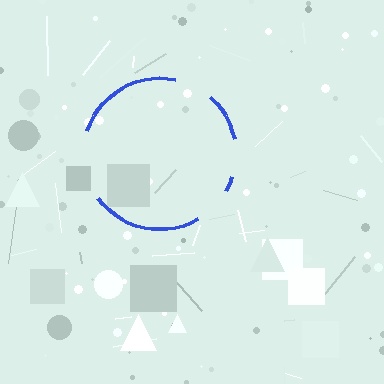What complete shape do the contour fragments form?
The contour fragments form a circle.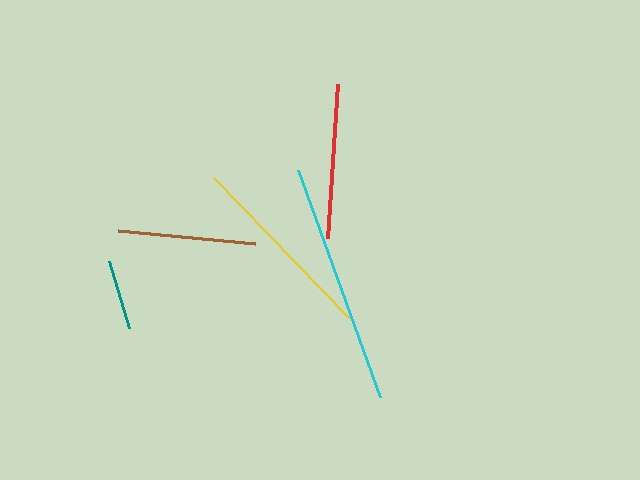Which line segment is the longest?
The cyan line is the longest at approximately 242 pixels.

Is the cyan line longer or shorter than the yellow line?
The cyan line is longer than the yellow line.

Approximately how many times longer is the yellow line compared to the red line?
The yellow line is approximately 1.3 times the length of the red line.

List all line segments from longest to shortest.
From longest to shortest: cyan, yellow, red, brown, teal.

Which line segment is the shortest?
The teal line is the shortest at approximately 70 pixels.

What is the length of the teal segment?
The teal segment is approximately 70 pixels long.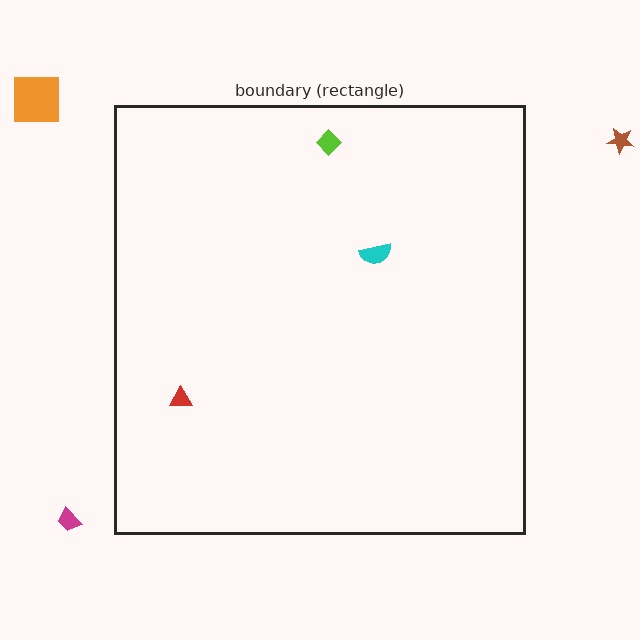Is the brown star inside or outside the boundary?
Outside.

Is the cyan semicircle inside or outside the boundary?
Inside.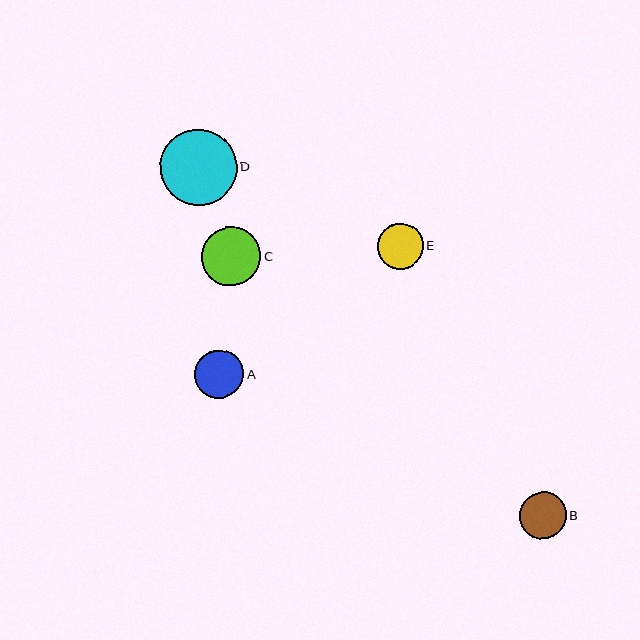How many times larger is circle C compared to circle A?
Circle C is approximately 1.2 times the size of circle A.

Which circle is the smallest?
Circle E is the smallest with a size of approximately 46 pixels.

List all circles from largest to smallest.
From largest to smallest: D, C, A, B, E.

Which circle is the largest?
Circle D is the largest with a size of approximately 77 pixels.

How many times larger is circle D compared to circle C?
Circle D is approximately 1.3 times the size of circle C.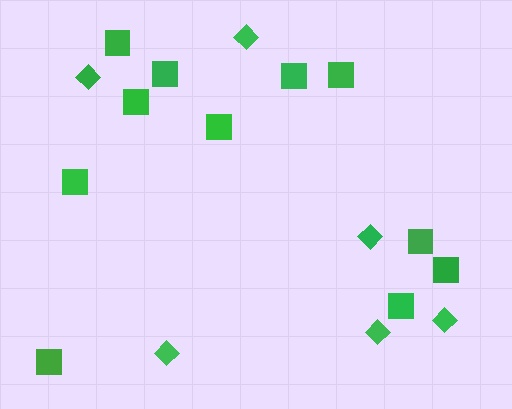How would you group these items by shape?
There are 2 groups: one group of squares (11) and one group of diamonds (6).